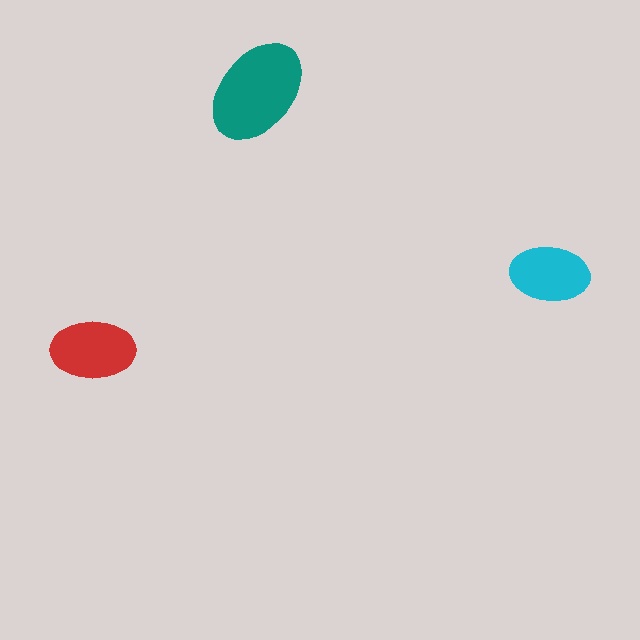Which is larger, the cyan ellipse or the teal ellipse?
The teal one.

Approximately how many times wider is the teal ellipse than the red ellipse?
About 1.5 times wider.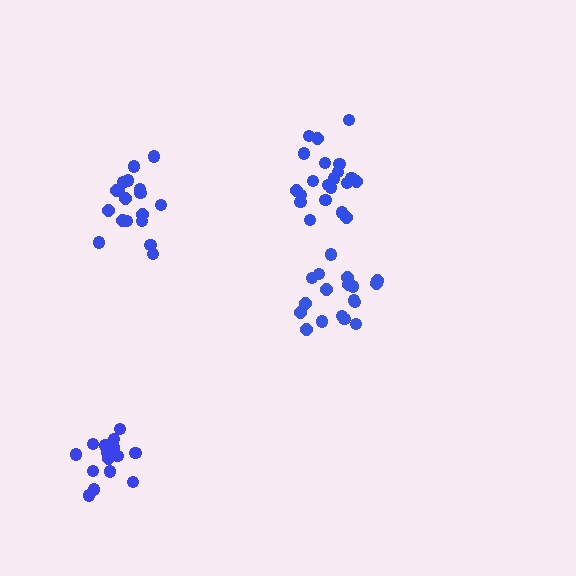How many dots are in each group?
Group 1: 17 dots, Group 2: 18 dots, Group 3: 18 dots, Group 4: 21 dots (74 total).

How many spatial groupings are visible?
There are 4 spatial groupings.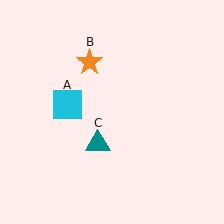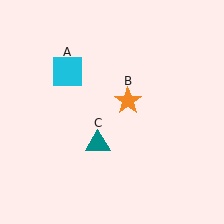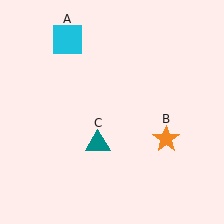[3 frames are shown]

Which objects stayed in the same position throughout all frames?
Teal triangle (object C) remained stationary.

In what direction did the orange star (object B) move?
The orange star (object B) moved down and to the right.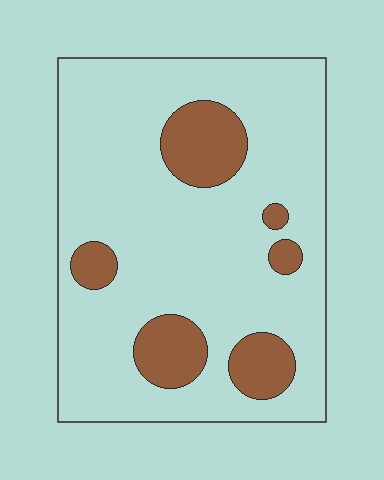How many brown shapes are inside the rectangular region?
6.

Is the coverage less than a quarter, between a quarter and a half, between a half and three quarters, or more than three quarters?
Less than a quarter.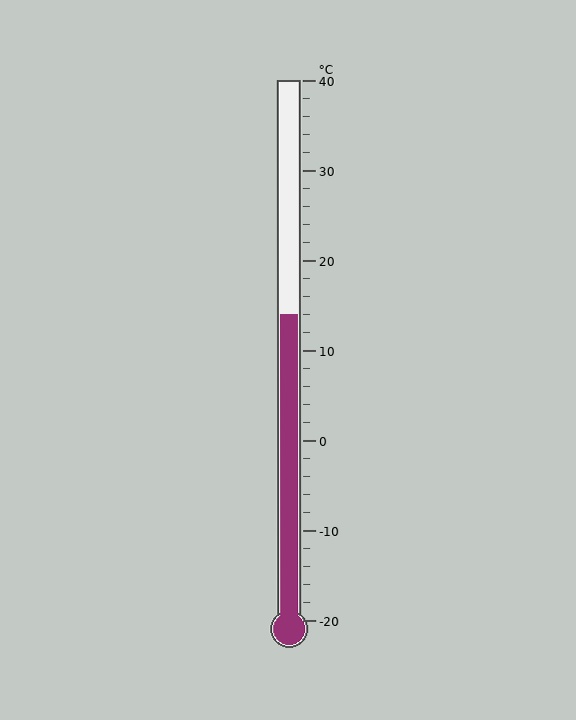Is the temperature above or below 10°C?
The temperature is above 10°C.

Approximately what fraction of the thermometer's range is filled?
The thermometer is filled to approximately 55% of its range.